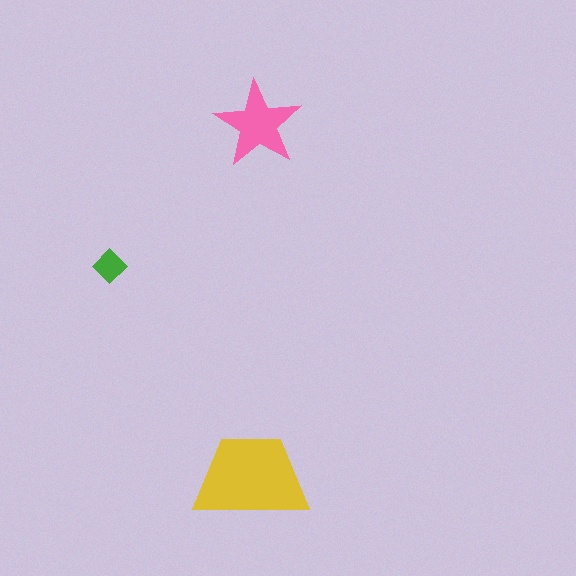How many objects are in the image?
There are 3 objects in the image.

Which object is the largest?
The yellow trapezoid.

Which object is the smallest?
The green diamond.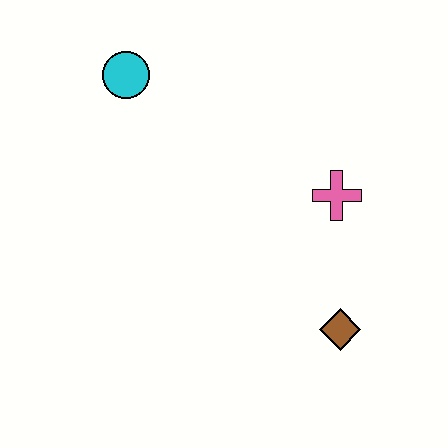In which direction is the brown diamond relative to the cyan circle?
The brown diamond is below the cyan circle.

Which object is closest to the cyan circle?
The pink cross is closest to the cyan circle.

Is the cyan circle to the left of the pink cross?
Yes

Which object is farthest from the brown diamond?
The cyan circle is farthest from the brown diamond.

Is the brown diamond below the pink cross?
Yes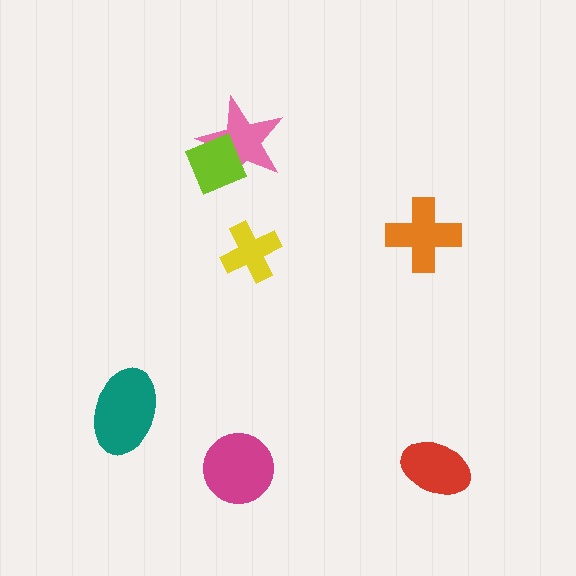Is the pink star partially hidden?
Yes, it is partially covered by another shape.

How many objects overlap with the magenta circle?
0 objects overlap with the magenta circle.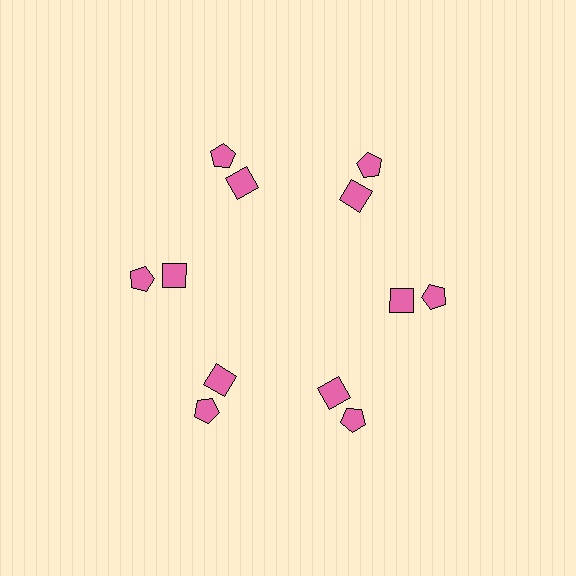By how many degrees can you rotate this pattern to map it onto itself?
The pattern maps onto itself every 60 degrees of rotation.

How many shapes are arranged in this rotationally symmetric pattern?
There are 12 shapes, arranged in 6 groups of 2.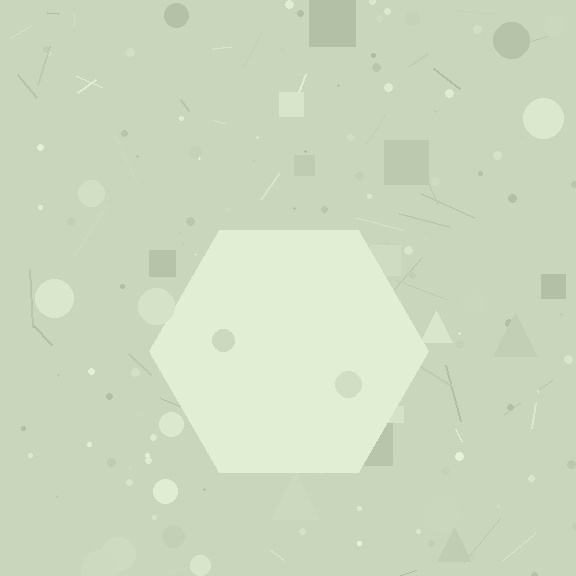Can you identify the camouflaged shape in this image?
The camouflaged shape is a hexagon.